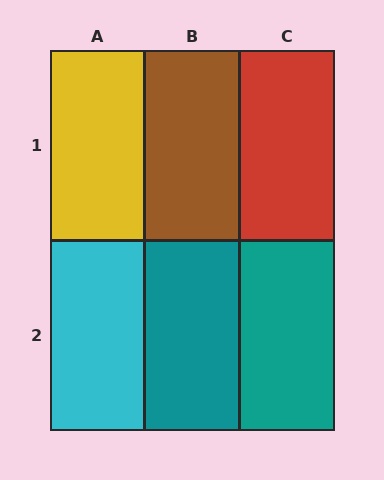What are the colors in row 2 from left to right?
Cyan, teal, teal.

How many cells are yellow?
1 cell is yellow.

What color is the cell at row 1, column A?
Yellow.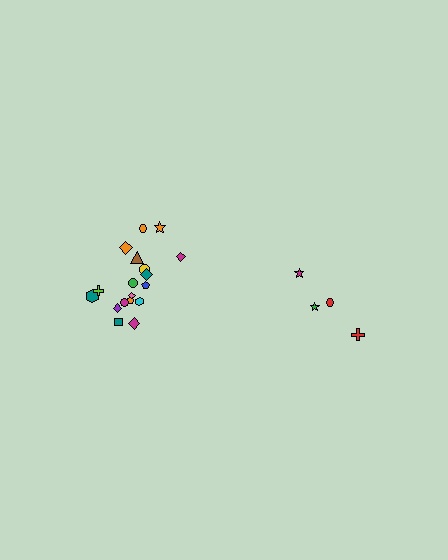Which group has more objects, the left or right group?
The left group.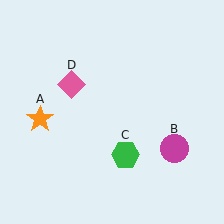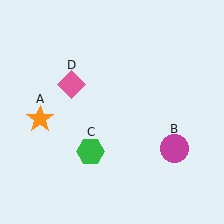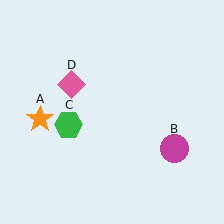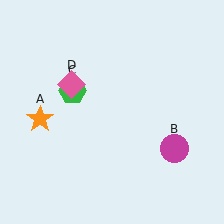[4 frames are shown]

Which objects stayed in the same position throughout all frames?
Orange star (object A) and magenta circle (object B) and pink diamond (object D) remained stationary.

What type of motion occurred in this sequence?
The green hexagon (object C) rotated clockwise around the center of the scene.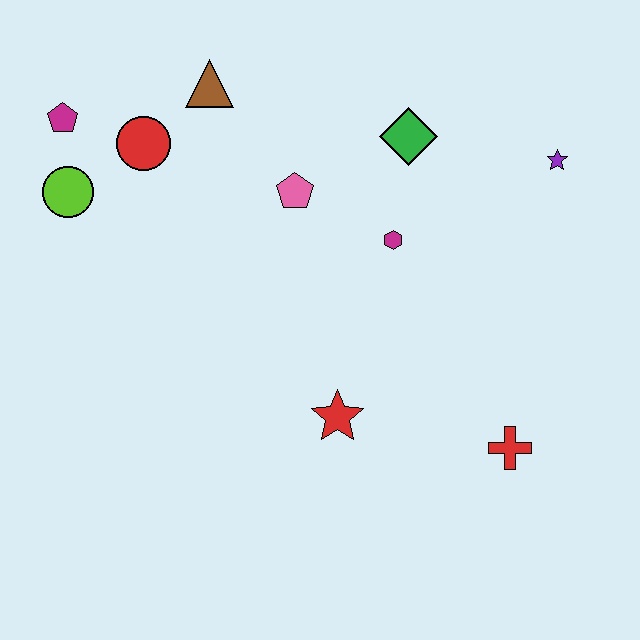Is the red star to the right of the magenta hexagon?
No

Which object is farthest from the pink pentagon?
The red cross is farthest from the pink pentagon.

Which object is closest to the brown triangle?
The red circle is closest to the brown triangle.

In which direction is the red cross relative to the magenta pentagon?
The red cross is to the right of the magenta pentagon.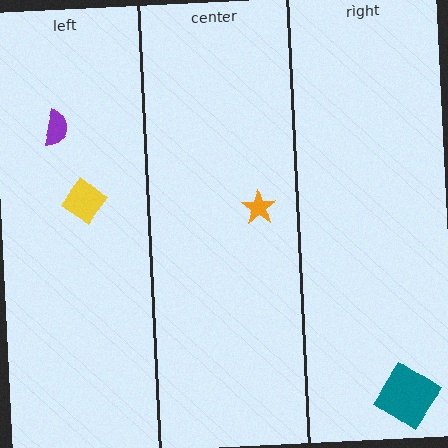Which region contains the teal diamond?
The right region.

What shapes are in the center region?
The orange star.